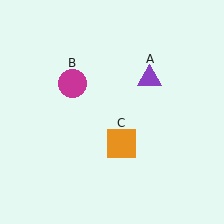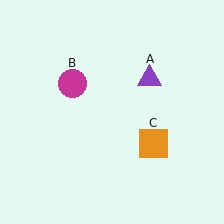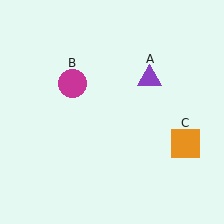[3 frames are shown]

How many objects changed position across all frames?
1 object changed position: orange square (object C).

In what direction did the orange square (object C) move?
The orange square (object C) moved right.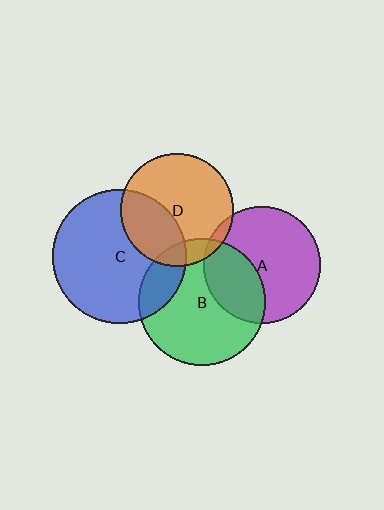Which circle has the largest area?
Circle C (blue).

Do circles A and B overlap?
Yes.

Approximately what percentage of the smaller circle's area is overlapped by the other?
Approximately 35%.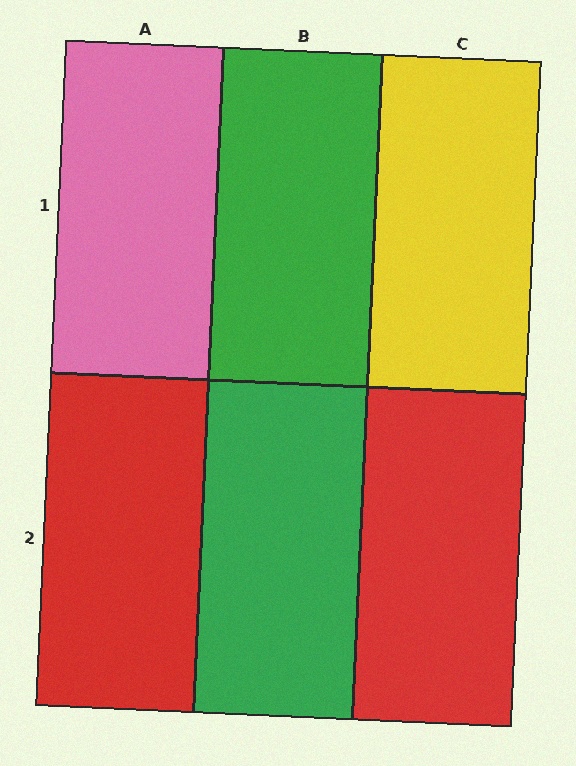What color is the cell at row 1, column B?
Green.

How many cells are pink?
1 cell is pink.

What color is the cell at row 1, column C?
Yellow.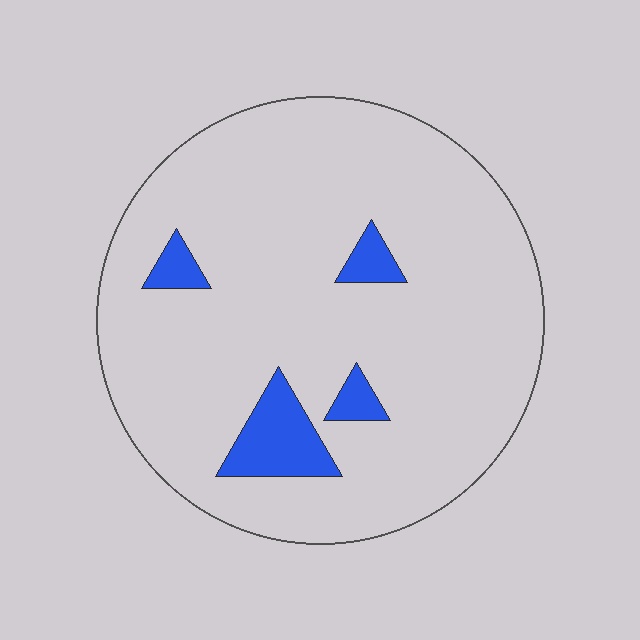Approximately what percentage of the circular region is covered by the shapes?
Approximately 10%.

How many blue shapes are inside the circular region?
4.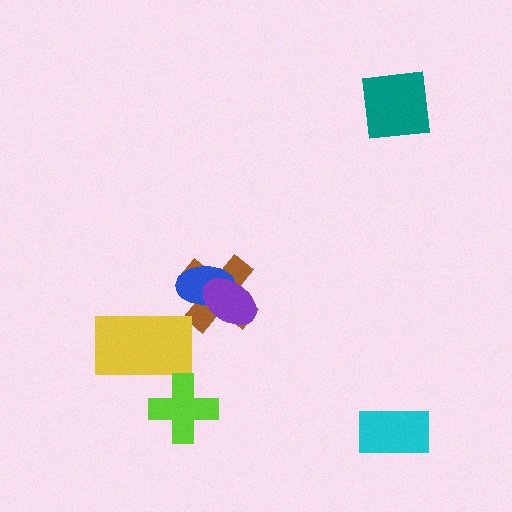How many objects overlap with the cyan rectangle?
0 objects overlap with the cyan rectangle.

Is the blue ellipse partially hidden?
Yes, it is partially covered by another shape.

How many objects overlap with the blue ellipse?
2 objects overlap with the blue ellipse.